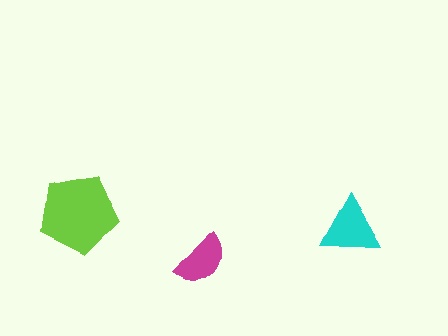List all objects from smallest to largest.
The magenta semicircle, the cyan triangle, the lime pentagon.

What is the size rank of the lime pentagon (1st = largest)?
1st.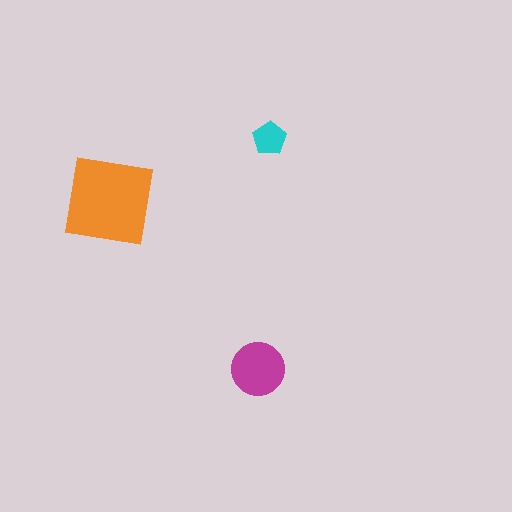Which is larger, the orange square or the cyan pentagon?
The orange square.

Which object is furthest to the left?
The orange square is leftmost.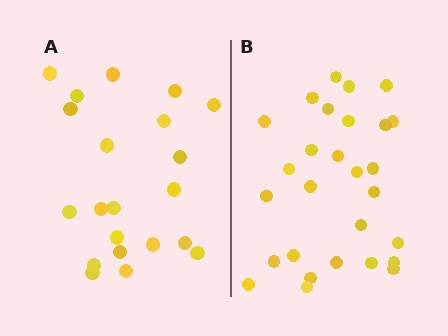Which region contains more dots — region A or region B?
Region B (the right region) has more dots.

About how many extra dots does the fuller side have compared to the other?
Region B has roughly 8 or so more dots than region A.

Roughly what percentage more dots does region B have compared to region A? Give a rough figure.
About 35% more.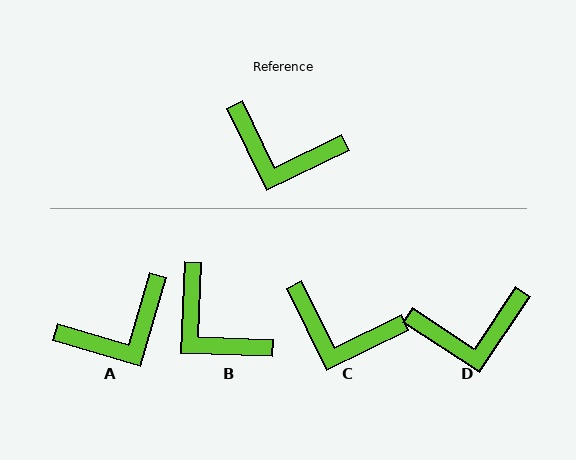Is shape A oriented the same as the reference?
No, it is off by about 48 degrees.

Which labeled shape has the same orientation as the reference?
C.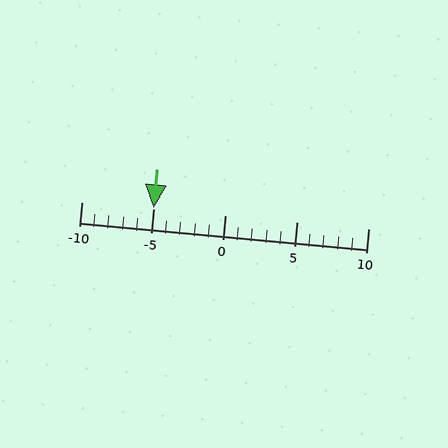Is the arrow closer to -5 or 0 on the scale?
The arrow is closer to -5.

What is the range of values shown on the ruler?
The ruler shows values from -10 to 10.